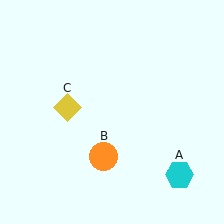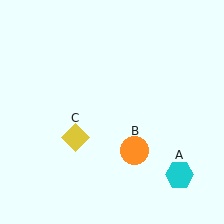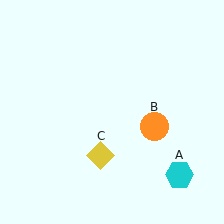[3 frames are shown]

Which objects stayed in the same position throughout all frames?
Cyan hexagon (object A) remained stationary.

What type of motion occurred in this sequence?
The orange circle (object B), yellow diamond (object C) rotated counterclockwise around the center of the scene.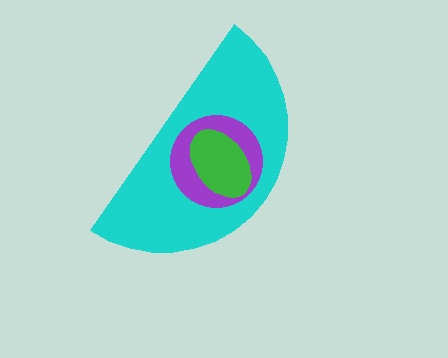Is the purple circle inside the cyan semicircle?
Yes.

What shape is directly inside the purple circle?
The green ellipse.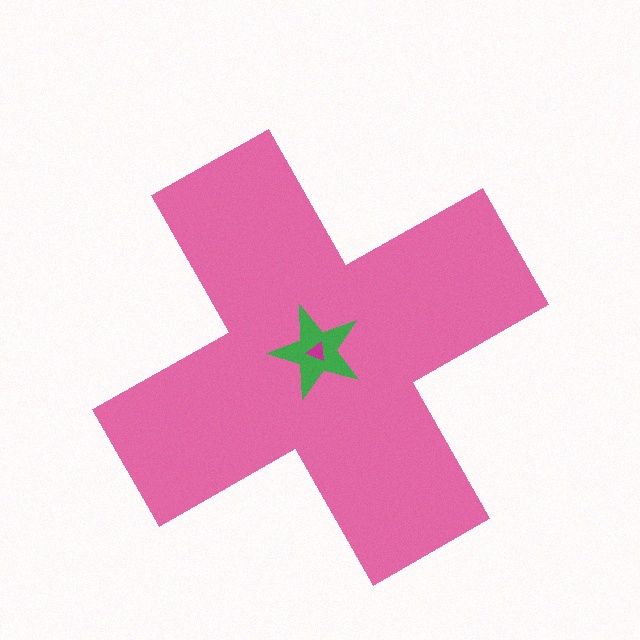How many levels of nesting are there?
3.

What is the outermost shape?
The pink cross.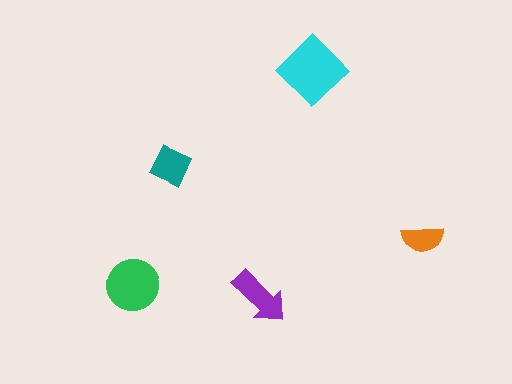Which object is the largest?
The cyan diamond.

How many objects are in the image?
There are 5 objects in the image.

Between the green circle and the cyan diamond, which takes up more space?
The cyan diamond.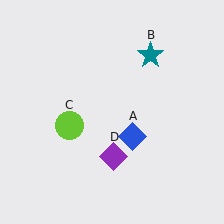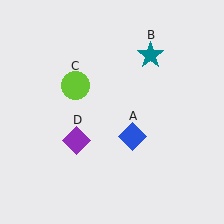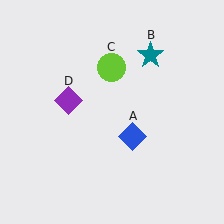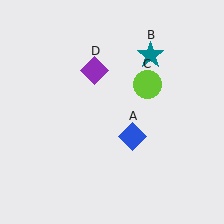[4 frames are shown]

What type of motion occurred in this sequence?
The lime circle (object C), purple diamond (object D) rotated clockwise around the center of the scene.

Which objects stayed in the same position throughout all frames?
Blue diamond (object A) and teal star (object B) remained stationary.